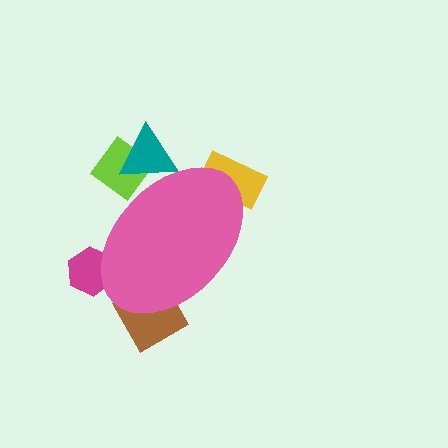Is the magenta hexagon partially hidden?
Yes, the magenta hexagon is partially hidden behind the pink ellipse.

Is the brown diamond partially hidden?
Yes, the brown diamond is partially hidden behind the pink ellipse.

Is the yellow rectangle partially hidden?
Yes, the yellow rectangle is partially hidden behind the pink ellipse.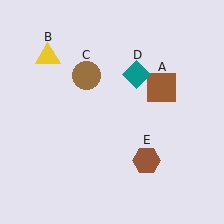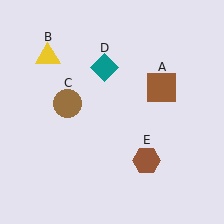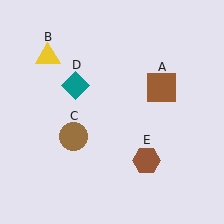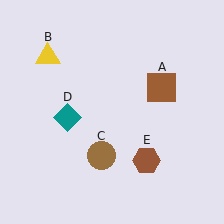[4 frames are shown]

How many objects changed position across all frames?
2 objects changed position: brown circle (object C), teal diamond (object D).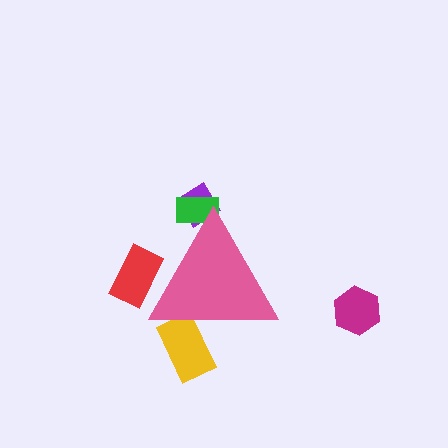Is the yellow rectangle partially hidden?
Yes, the yellow rectangle is partially hidden behind the pink triangle.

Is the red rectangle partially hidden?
Yes, the red rectangle is partially hidden behind the pink triangle.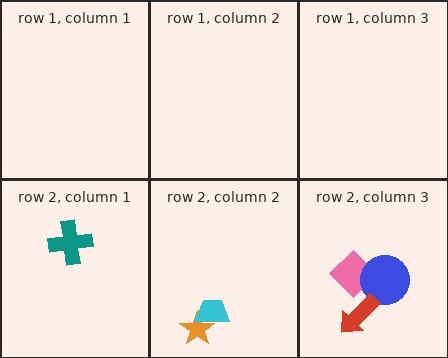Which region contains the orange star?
The row 2, column 2 region.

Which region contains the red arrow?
The row 2, column 3 region.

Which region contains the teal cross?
The row 2, column 1 region.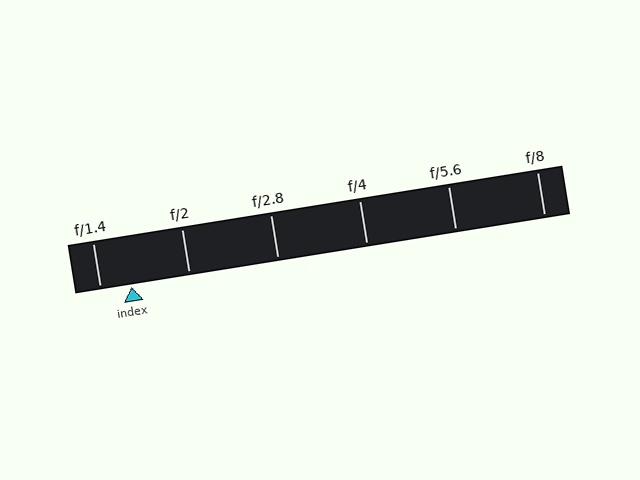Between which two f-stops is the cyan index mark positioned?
The index mark is between f/1.4 and f/2.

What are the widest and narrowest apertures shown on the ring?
The widest aperture shown is f/1.4 and the narrowest is f/8.